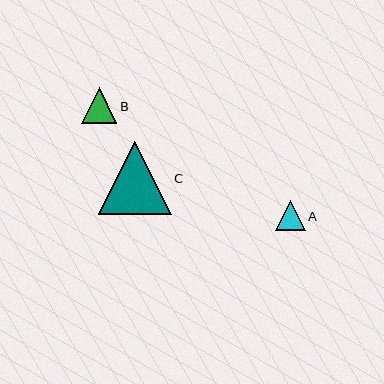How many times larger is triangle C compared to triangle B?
Triangle C is approximately 2.1 times the size of triangle B.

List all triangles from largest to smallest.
From largest to smallest: C, B, A.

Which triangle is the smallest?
Triangle A is the smallest with a size of approximately 30 pixels.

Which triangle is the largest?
Triangle C is the largest with a size of approximately 73 pixels.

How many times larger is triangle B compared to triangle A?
Triangle B is approximately 1.2 times the size of triangle A.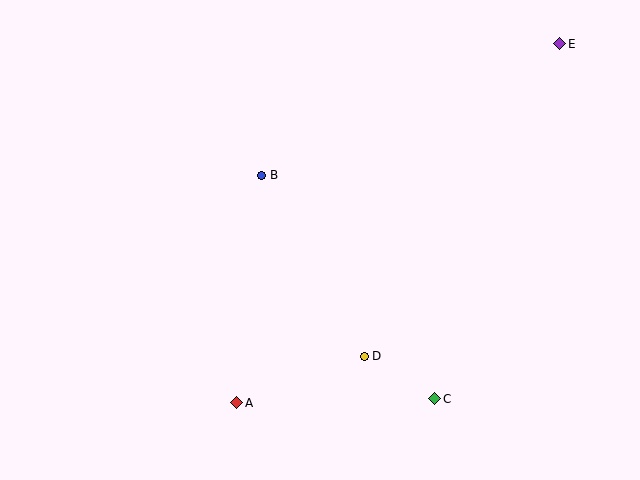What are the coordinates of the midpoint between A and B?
The midpoint between A and B is at (249, 289).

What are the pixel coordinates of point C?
Point C is at (435, 399).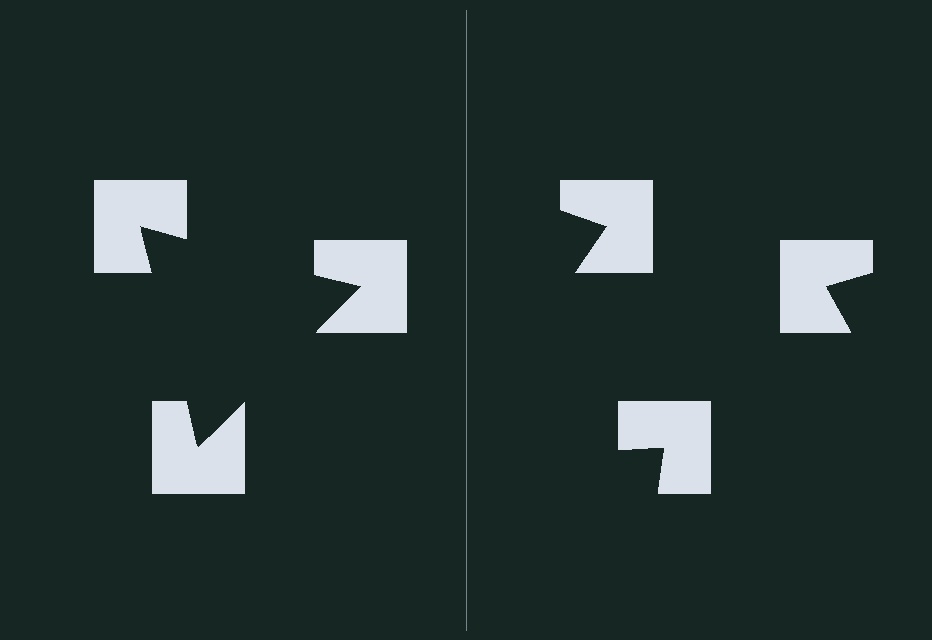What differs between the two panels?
The notched squares are positioned identically on both sides; only the wedge orientations differ. On the left they align to a triangle; on the right they are misaligned.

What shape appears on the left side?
An illusory triangle.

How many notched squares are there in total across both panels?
6 — 3 on each side.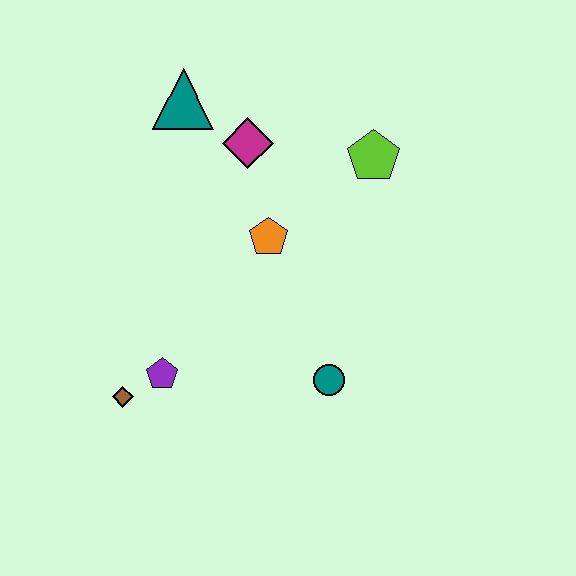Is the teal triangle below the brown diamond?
No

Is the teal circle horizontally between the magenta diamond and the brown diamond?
No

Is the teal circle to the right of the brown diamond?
Yes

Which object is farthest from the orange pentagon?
The brown diamond is farthest from the orange pentagon.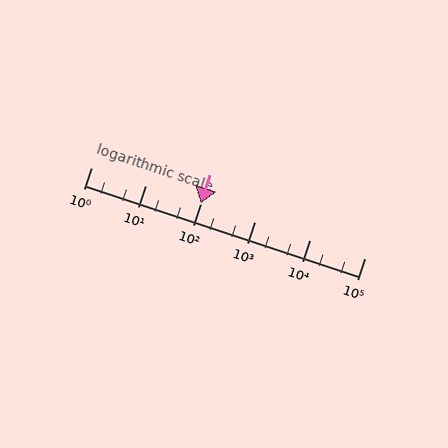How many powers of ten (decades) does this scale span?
The scale spans 5 decades, from 1 to 100000.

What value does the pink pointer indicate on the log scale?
The pointer indicates approximately 100.